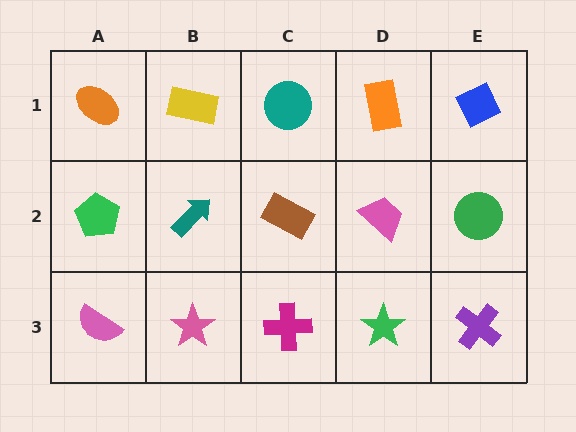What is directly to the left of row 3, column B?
A pink semicircle.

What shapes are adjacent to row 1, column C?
A brown rectangle (row 2, column C), a yellow rectangle (row 1, column B), an orange rectangle (row 1, column D).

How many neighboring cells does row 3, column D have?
3.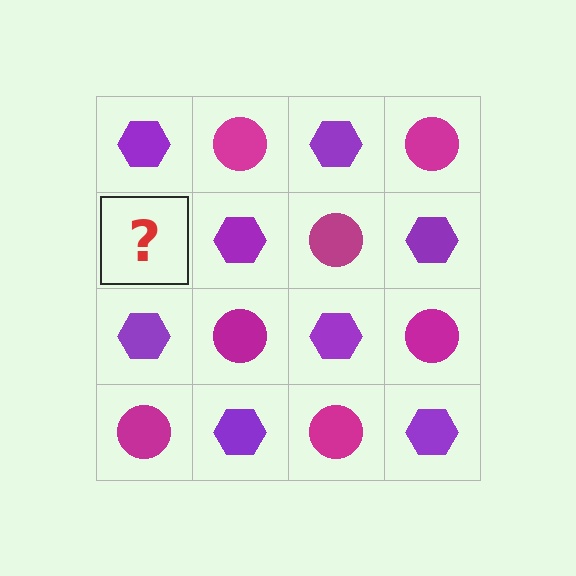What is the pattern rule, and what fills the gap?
The rule is that it alternates purple hexagon and magenta circle in a checkerboard pattern. The gap should be filled with a magenta circle.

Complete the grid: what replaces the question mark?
The question mark should be replaced with a magenta circle.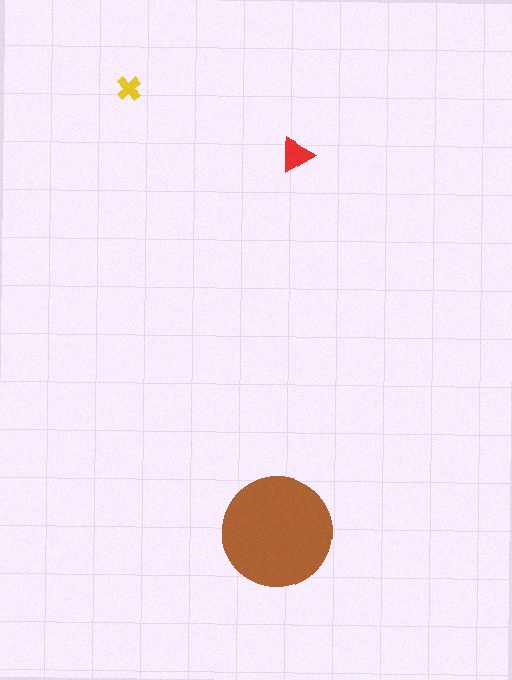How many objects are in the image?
There are 3 objects in the image.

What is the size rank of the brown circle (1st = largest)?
1st.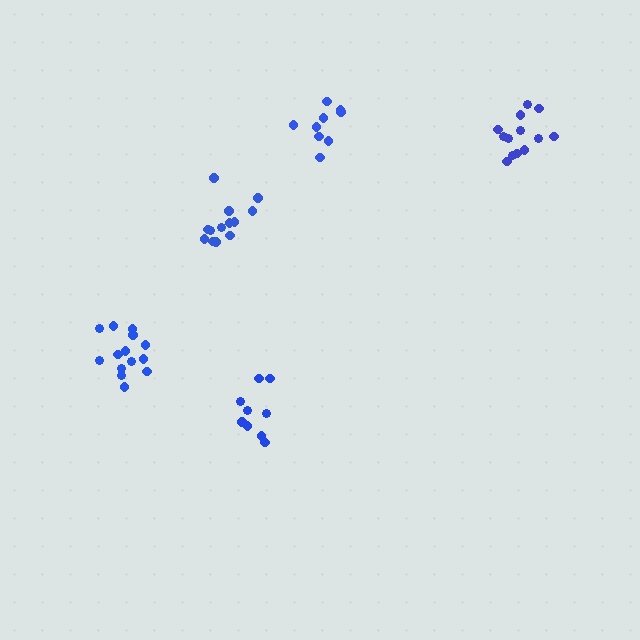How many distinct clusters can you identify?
There are 5 distinct clusters.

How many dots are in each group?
Group 1: 9 dots, Group 2: 9 dots, Group 3: 13 dots, Group 4: 14 dots, Group 5: 13 dots (58 total).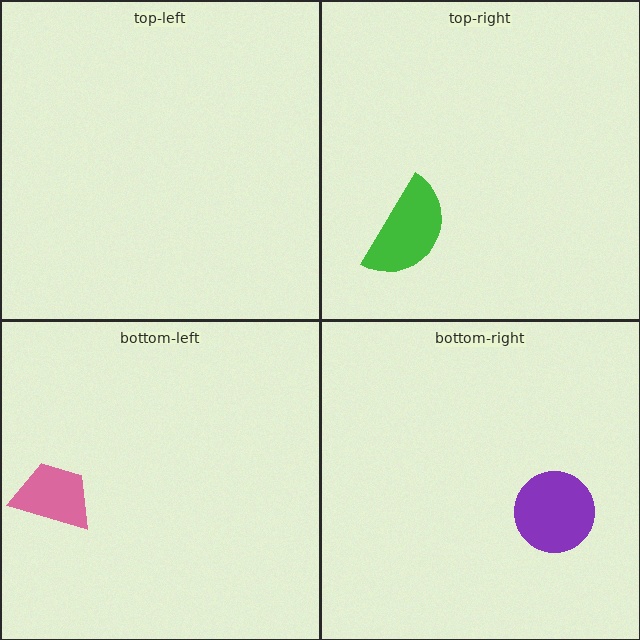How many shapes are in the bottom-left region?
1.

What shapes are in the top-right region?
The green semicircle.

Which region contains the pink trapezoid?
The bottom-left region.